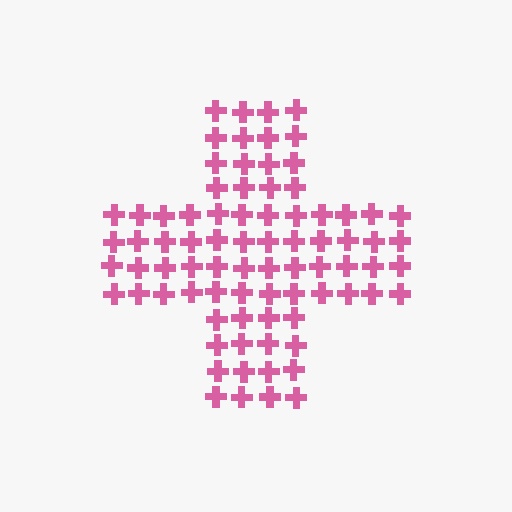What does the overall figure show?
The overall figure shows a cross.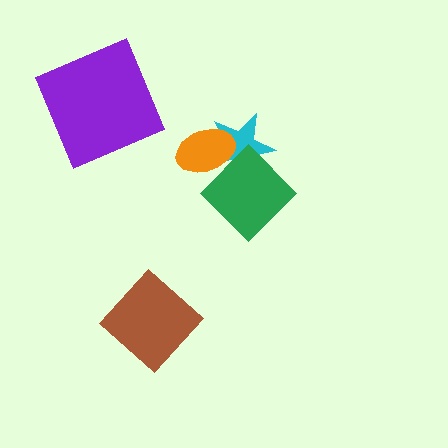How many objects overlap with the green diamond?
2 objects overlap with the green diamond.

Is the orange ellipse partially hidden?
Yes, it is partially covered by another shape.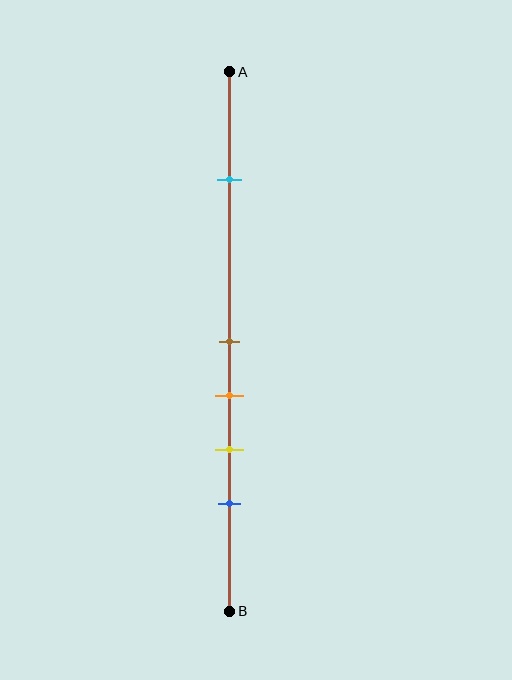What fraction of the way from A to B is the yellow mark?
The yellow mark is approximately 70% (0.7) of the way from A to B.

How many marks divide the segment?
There are 5 marks dividing the segment.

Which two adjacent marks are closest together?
The brown and orange marks are the closest adjacent pair.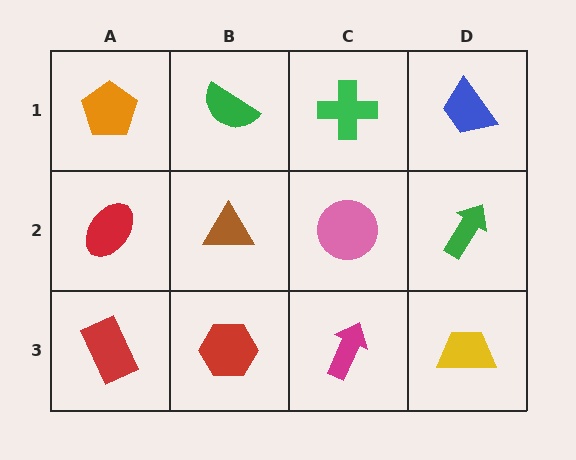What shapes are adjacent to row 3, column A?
A red ellipse (row 2, column A), a red hexagon (row 3, column B).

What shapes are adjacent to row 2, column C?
A green cross (row 1, column C), a magenta arrow (row 3, column C), a brown triangle (row 2, column B), a green arrow (row 2, column D).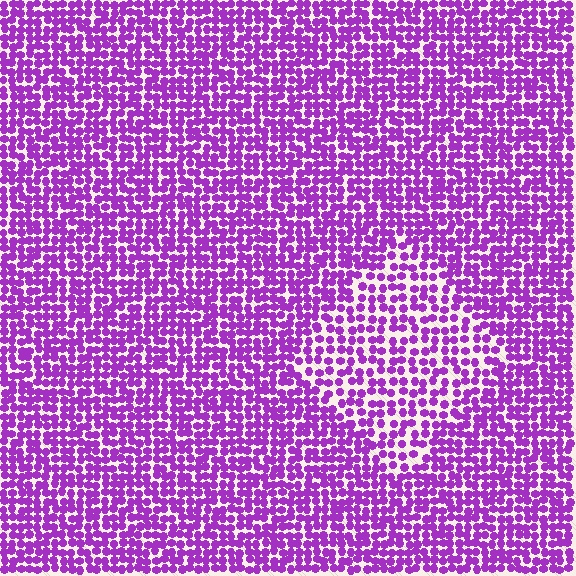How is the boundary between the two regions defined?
The boundary is defined by a change in element density (approximately 1.5x ratio). All elements are the same color, size, and shape.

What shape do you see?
I see a diamond.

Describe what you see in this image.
The image contains small purple elements arranged at two different densities. A diamond-shaped region is visible where the elements are less densely packed than the surrounding area.